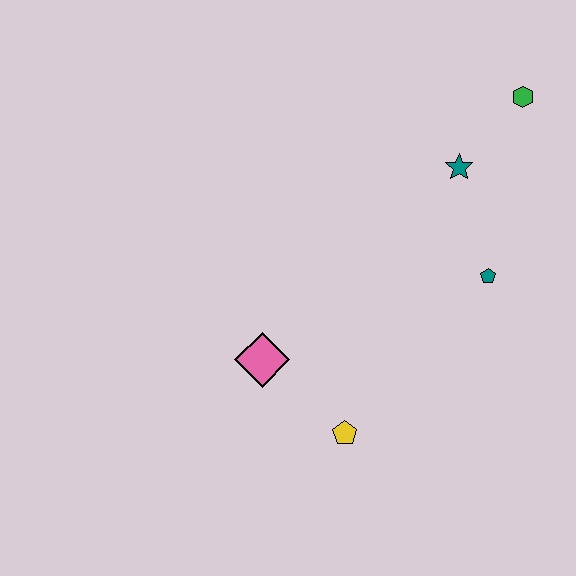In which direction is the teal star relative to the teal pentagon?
The teal star is above the teal pentagon.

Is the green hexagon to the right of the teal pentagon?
Yes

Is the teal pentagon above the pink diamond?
Yes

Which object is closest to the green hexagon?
The teal star is closest to the green hexagon.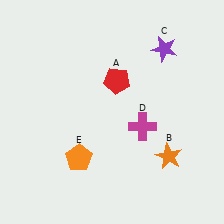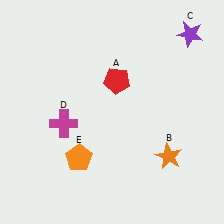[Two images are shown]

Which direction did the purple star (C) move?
The purple star (C) moved right.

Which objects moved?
The objects that moved are: the purple star (C), the magenta cross (D).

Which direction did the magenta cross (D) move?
The magenta cross (D) moved left.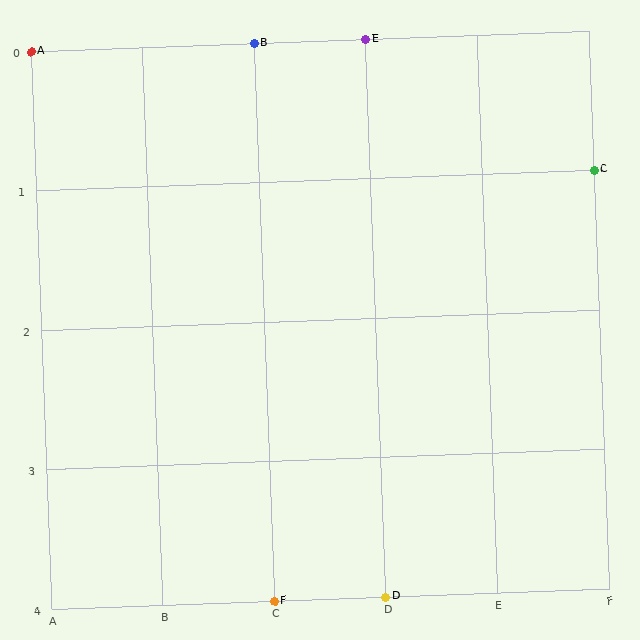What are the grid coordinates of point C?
Point C is at grid coordinates (F, 1).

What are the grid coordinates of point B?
Point B is at grid coordinates (C, 0).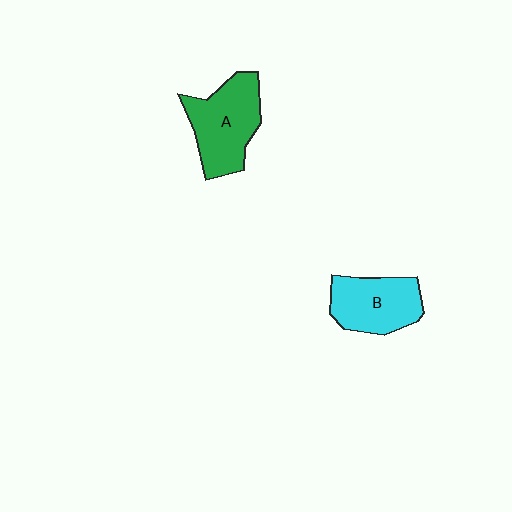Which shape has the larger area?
Shape A (green).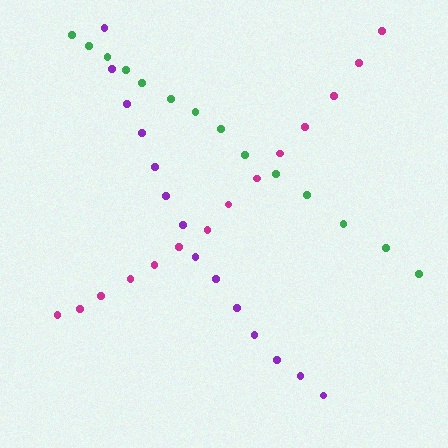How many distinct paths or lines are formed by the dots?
There are 3 distinct paths.